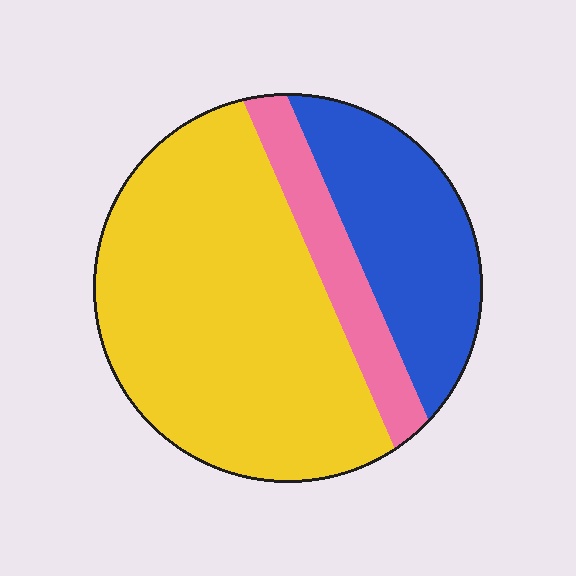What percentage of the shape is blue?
Blue takes up about one quarter (1/4) of the shape.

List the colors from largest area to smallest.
From largest to smallest: yellow, blue, pink.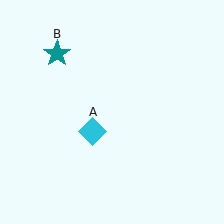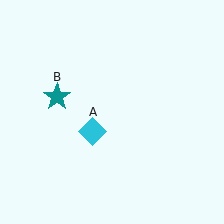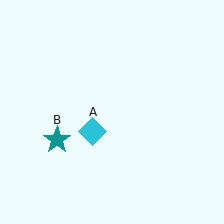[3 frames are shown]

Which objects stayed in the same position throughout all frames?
Cyan diamond (object A) remained stationary.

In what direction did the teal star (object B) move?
The teal star (object B) moved down.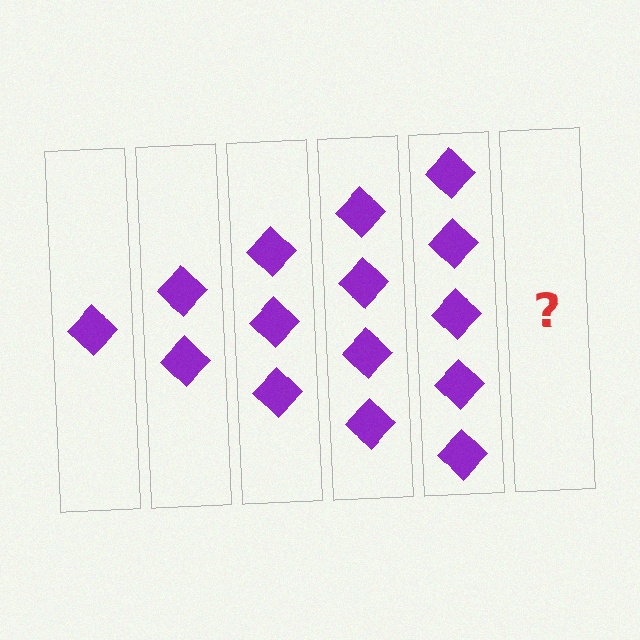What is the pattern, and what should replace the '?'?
The pattern is that each step adds one more diamond. The '?' should be 6 diamonds.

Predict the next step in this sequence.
The next step is 6 diamonds.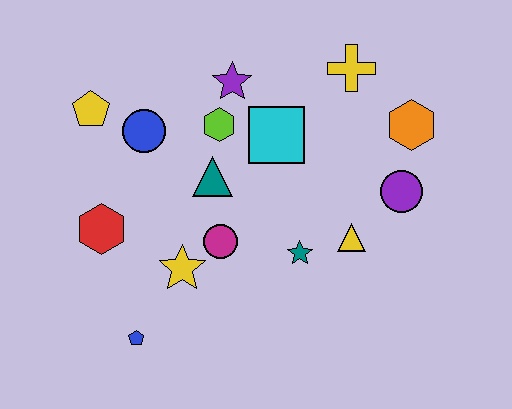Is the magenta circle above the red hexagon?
No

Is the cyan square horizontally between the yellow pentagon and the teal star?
Yes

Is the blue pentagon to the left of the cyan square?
Yes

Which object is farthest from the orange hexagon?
The blue pentagon is farthest from the orange hexagon.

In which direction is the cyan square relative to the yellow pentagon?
The cyan square is to the right of the yellow pentagon.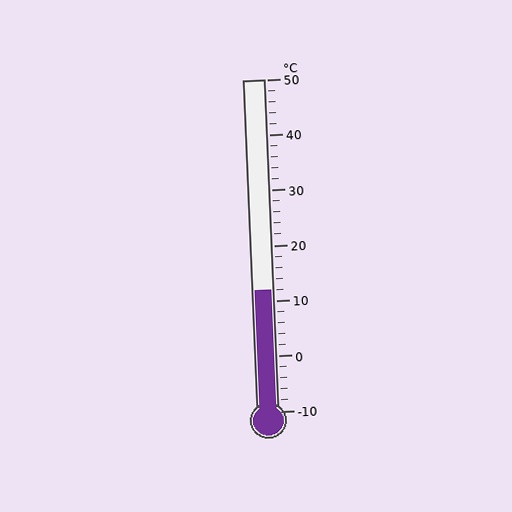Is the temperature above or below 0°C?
The temperature is above 0°C.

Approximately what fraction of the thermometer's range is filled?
The thermometer is filled to approximately 35% of its range.